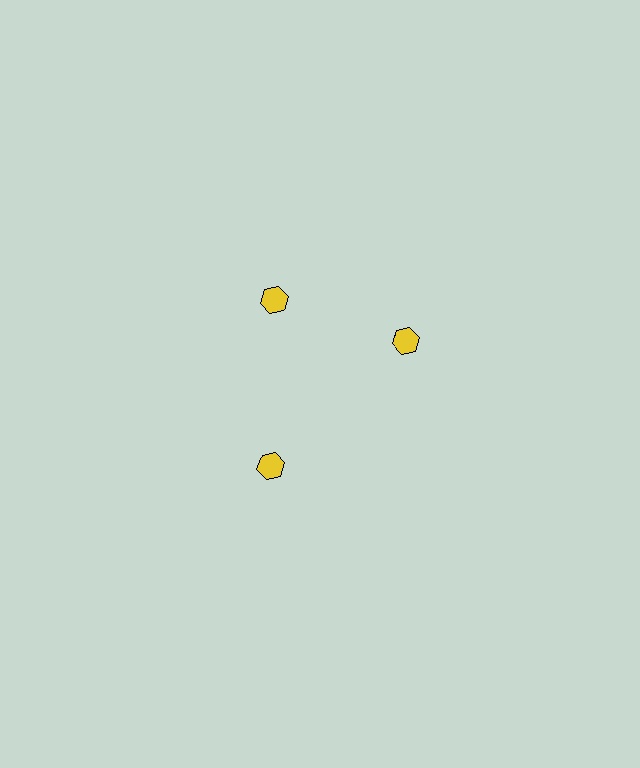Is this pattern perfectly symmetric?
No. The 3 yellow hexagons are arranged in a ring, but one element near the 3 o'clock position is rotated out of alignment along the ring, breaking the 3-fold rotational symmetry.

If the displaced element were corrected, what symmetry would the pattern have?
It would have 3-fold rotational symmetry — the pattern would map onto itself every 120 degrees.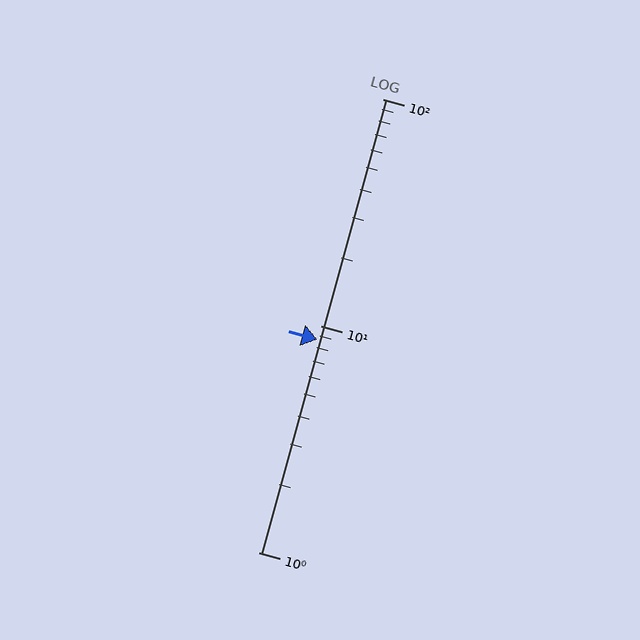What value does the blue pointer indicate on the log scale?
The pointer indicates approximately 8.7.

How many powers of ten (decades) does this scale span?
The scale spans 2 decades, from 1 to 100.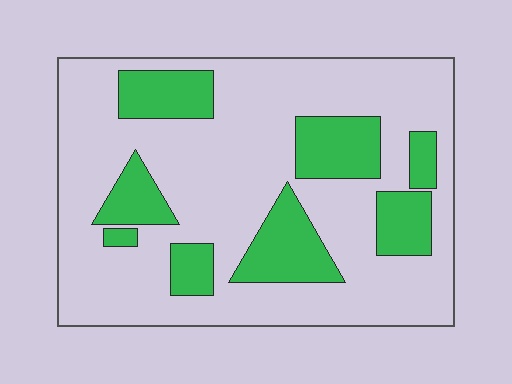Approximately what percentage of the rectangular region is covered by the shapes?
Approximately 25%.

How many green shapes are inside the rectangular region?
8.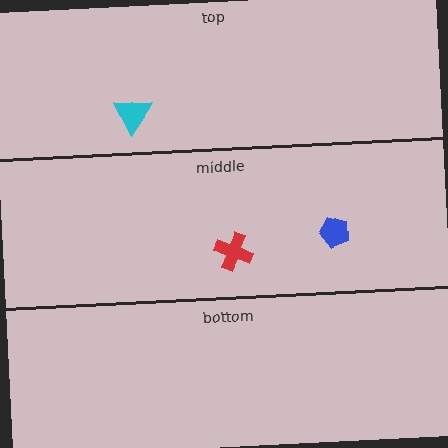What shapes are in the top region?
The cyan triangle.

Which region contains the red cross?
The middle region.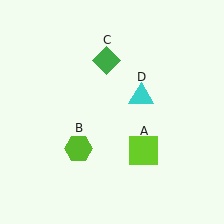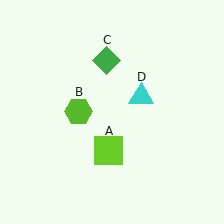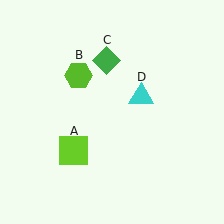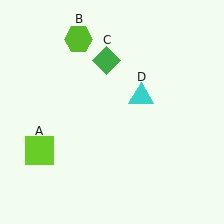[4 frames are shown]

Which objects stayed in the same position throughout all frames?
Green diamond (object C) and cyan triangle (object D) remained stationary.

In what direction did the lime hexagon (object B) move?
The lime hexagon (object B) moved up.